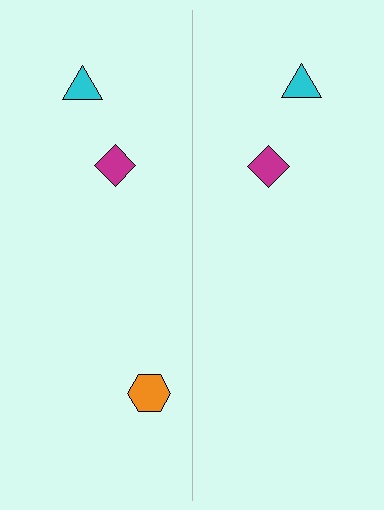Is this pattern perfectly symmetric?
No, the pattern is not perfectly symmetric. A orange hexagon is missing from the right side.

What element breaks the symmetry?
A orange hexagon is missing from the right side.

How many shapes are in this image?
There are 5 shapes in this image.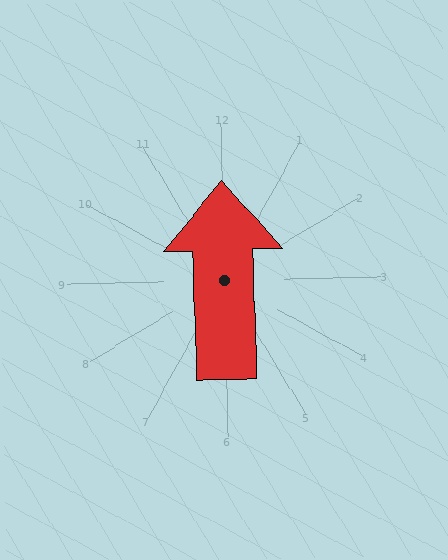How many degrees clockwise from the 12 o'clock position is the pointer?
Approximately 360 degrees.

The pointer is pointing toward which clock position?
Roughly 12 o'clock.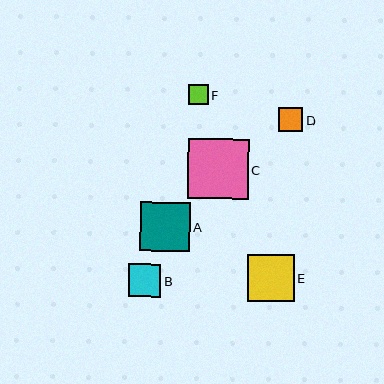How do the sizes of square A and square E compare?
Square A and square E are approximately the same size.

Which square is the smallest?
Square F is the smallest with a size of approximately 20 pixels.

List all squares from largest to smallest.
From largest to smallest: C, A, E, B, D, F.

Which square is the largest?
Square C is the largest with a size of approximately 60 pixels.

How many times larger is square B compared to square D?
Square B is approximately 1.4 times the size of square D.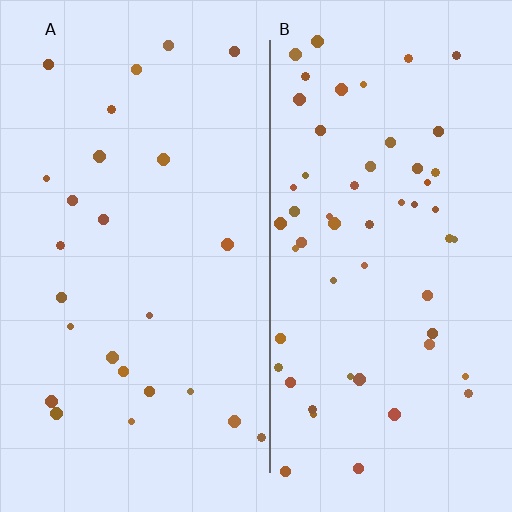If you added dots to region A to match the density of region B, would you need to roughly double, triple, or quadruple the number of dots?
Approximately double.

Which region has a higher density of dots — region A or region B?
B (the right).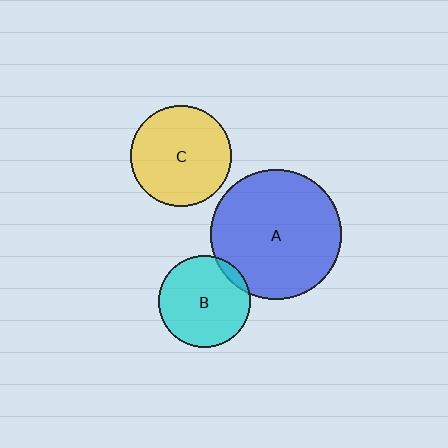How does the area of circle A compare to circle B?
Approximately 2.0 times.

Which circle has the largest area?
Circle A (blue).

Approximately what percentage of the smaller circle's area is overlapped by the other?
Approximately 5%.